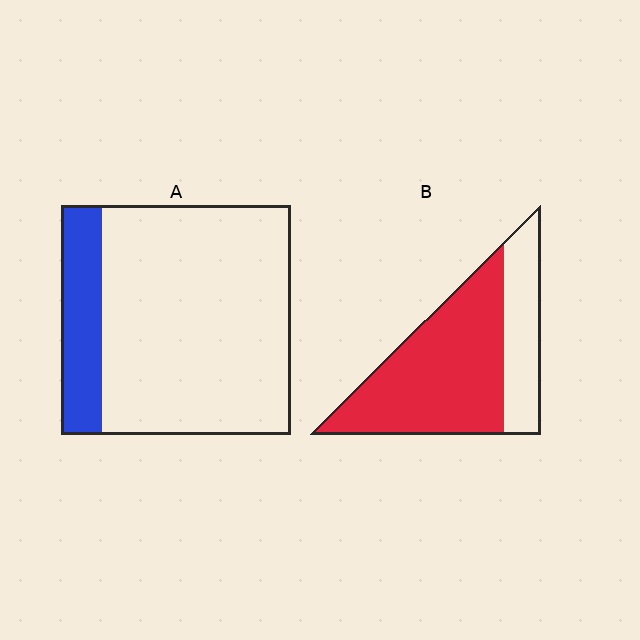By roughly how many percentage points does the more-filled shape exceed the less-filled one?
By roughly 55 percentage points (B over A).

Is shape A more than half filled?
No.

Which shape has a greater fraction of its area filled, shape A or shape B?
Shape B.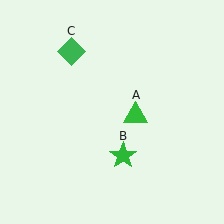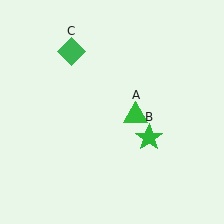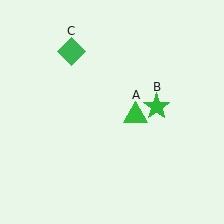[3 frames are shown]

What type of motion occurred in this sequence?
The green star (object B) rotated counterclockwise around the center of the scene.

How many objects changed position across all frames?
1 object changed position: green star (object B).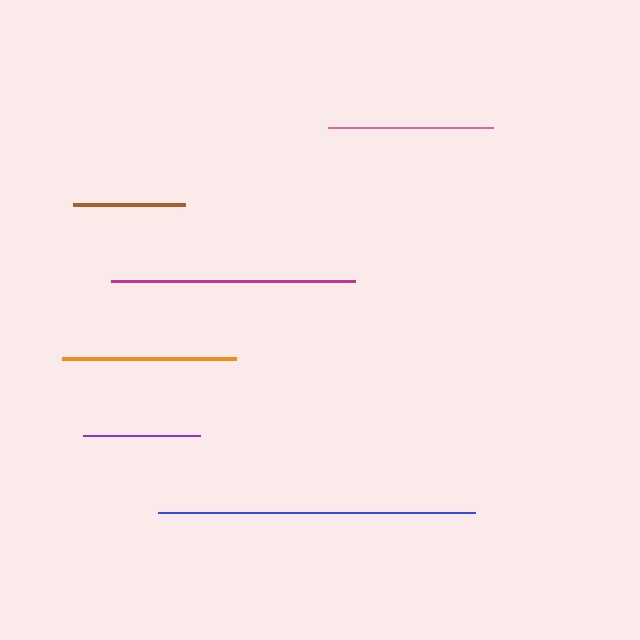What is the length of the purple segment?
The purple segment is approximately 117 pixels long.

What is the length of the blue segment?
The blue segment is approximately 317 pixels long.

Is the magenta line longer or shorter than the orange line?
The magenta line is longer than the orange line.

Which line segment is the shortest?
The brown line is the shortest at approximately 112 pixels.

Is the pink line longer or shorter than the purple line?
The pink line is longer than the purple line.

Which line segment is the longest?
The blue line is the longest at approximately 317 pixels.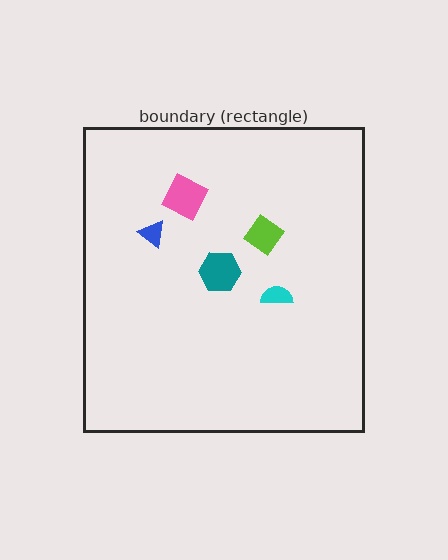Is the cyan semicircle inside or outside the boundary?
Inside.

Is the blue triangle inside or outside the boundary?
Inside.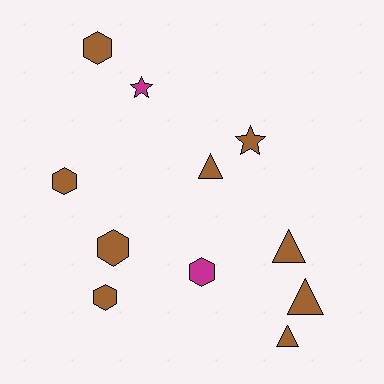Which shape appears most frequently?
Hexagon, with 5 objects.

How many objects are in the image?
There are 11 objects.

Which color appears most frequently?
Brown, with 9 objects.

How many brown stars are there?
There is 1 brown star.